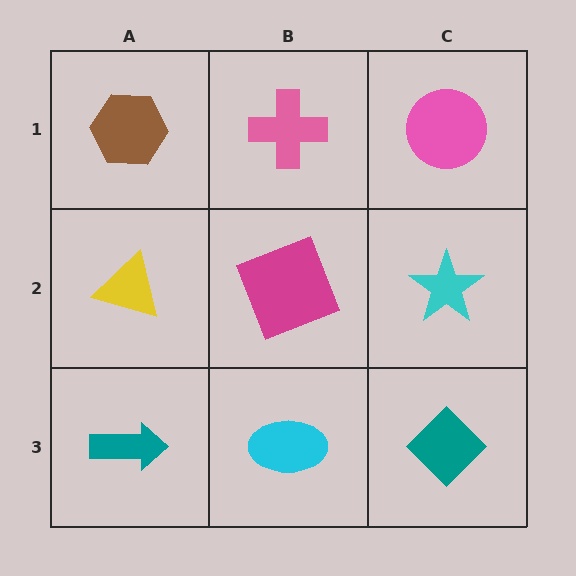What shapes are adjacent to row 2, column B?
A pink cross (row 1, column B), a cyan ellipse (row 3, column B), a yellow triangle (row 2, column A), a cyan star (row 2, column C).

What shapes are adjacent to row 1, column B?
A magenta square (row 2, column B), a brown hexagon (row 1, column A), a pink circle (row 1, column C).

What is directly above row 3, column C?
A cyan star.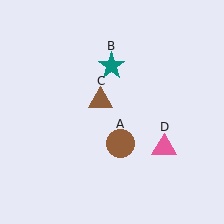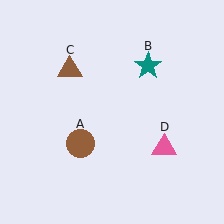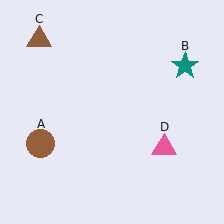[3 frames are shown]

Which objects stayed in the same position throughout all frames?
Pink triangle (object D) remained stationary.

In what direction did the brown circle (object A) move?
The brown circle (object A) moved left.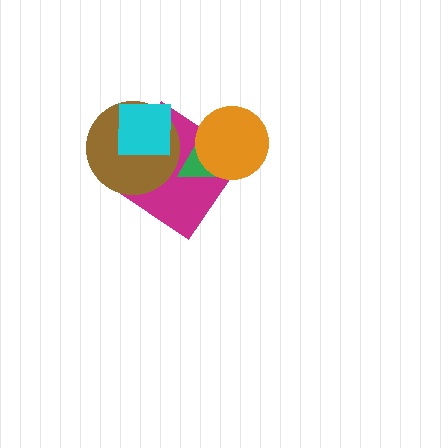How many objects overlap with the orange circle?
2 objects overlap with the orange circle.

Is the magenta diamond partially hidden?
Yes, it is partially covered by another shape.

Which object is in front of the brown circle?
The cyan square is in front of the brown circle.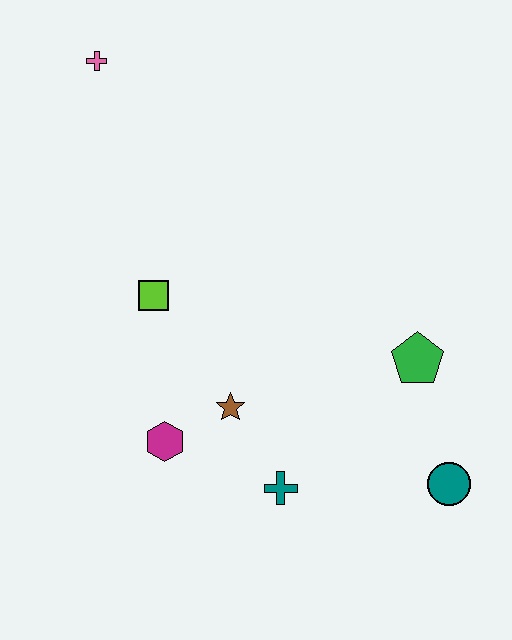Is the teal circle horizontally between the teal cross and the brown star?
No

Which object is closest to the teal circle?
The green pentagon is closest to the teal circle.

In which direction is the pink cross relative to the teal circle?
The pink cross is above the teal circle.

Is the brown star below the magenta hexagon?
No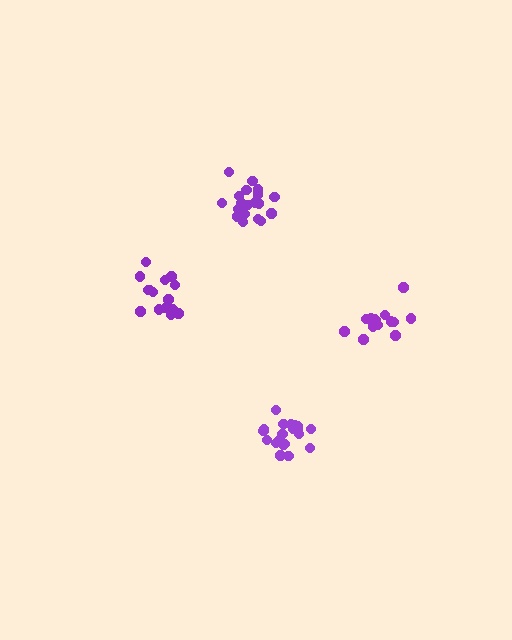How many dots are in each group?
Group 1: 21 dots, Group 2: 16 dots, Group 3: 21 dots, Group 4: 15 dots (73 total).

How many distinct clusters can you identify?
There are 4 distinct clusters.